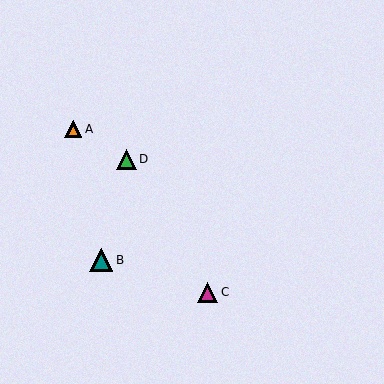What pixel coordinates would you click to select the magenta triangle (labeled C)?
Click at (208, 292) to select the magenta triangle C.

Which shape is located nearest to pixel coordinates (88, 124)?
The orange triangle (labeled A) at (73, 129) is nearest to that location.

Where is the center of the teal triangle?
The center of the teal triangle is at (101, 260).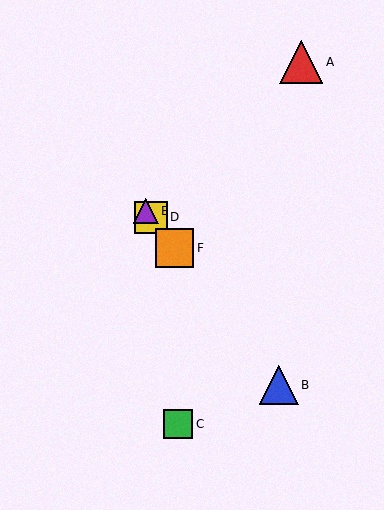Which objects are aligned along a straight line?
Objects B, D, E, F are aligned along a straight line.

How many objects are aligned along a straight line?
4 objects (B, D, E, F) are aligned along a straight line.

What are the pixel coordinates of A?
Object A is at (301, 62).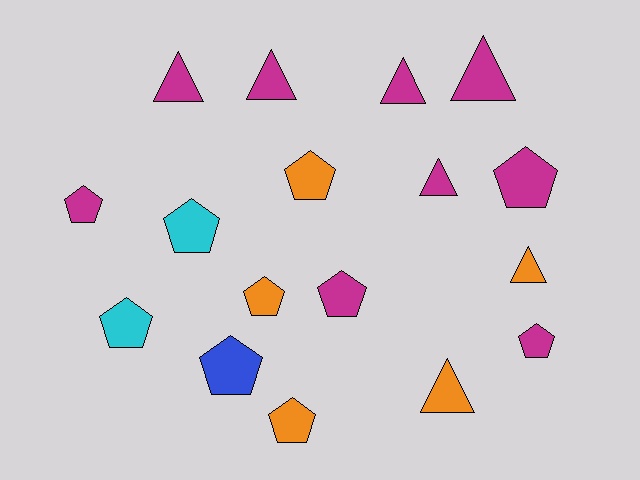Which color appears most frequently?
Magenta, with 9 objects.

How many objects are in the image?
There are 17 objects.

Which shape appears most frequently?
Pentagon, with 10 objects.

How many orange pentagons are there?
There are 3 orange pentagons.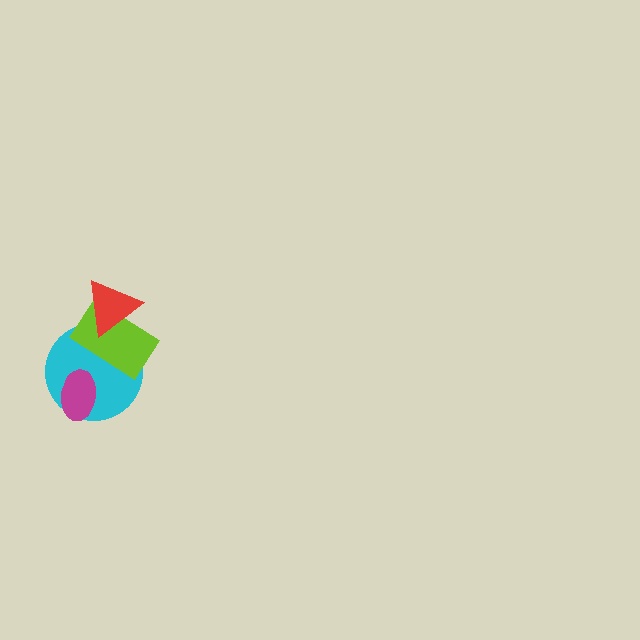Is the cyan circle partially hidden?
Yes, it is partially covered by another shape.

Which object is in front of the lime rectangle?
The red triangle is in front of the lime rectangle.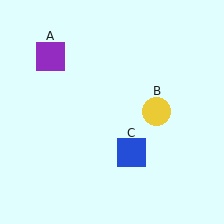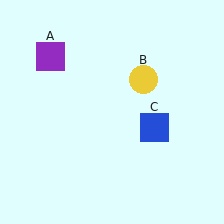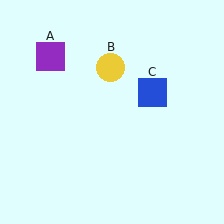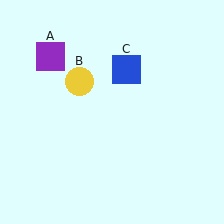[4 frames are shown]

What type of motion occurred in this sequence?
The yellow circle (object B), blue square (object C) rotated counterclockwise around the center of the scene.